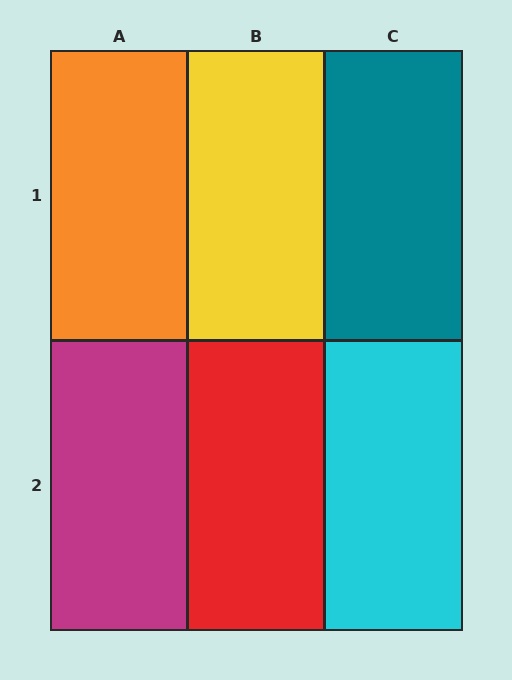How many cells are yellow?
1 cell is yellow.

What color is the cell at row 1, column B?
Yellow.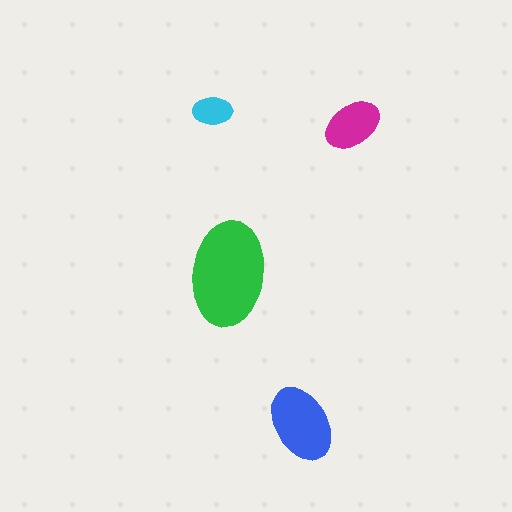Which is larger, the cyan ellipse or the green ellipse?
The green one.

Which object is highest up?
The cyan ellipse is topmost.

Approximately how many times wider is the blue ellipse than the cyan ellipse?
About 2 times wider.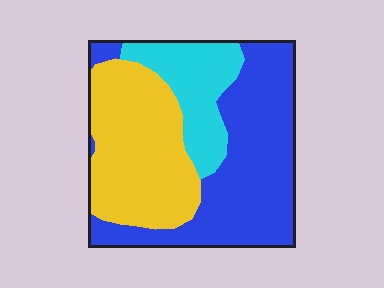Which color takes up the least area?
Cyan, at roughly 20%.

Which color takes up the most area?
Blue, at roughly 45%.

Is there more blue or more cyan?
Blue.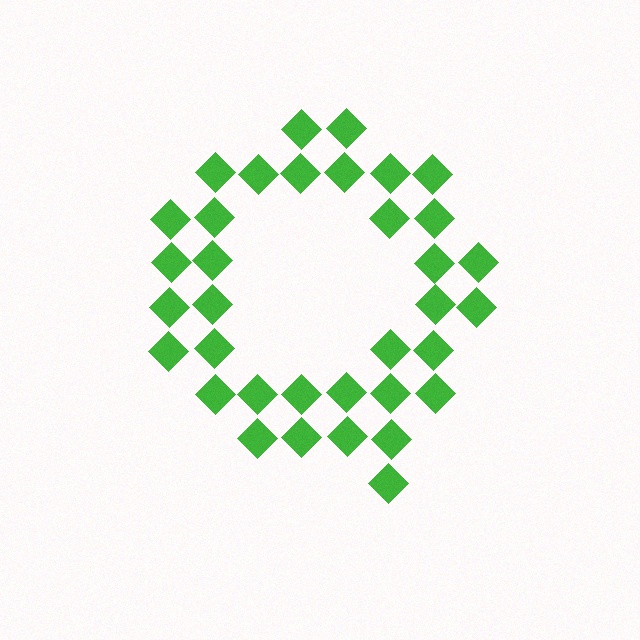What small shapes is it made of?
It is made of small diamonds.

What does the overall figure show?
The overall figure shows the letter Q.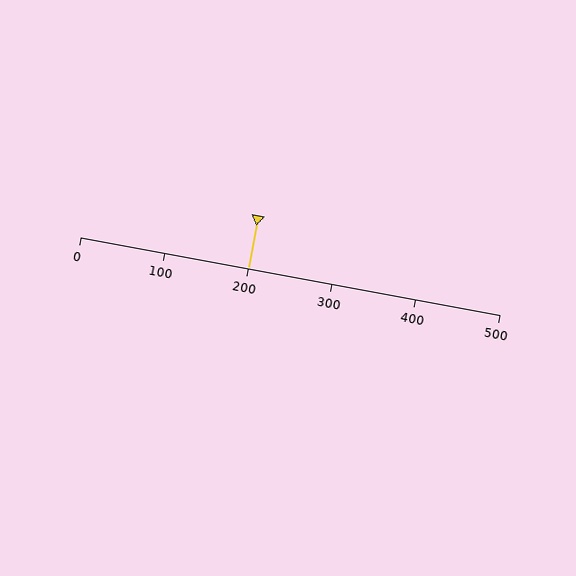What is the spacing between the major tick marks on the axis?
The major ticks are spaced 100 apart.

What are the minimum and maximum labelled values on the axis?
The axis runs from 0 to 500.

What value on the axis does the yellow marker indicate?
The marker indicates approximately 200.